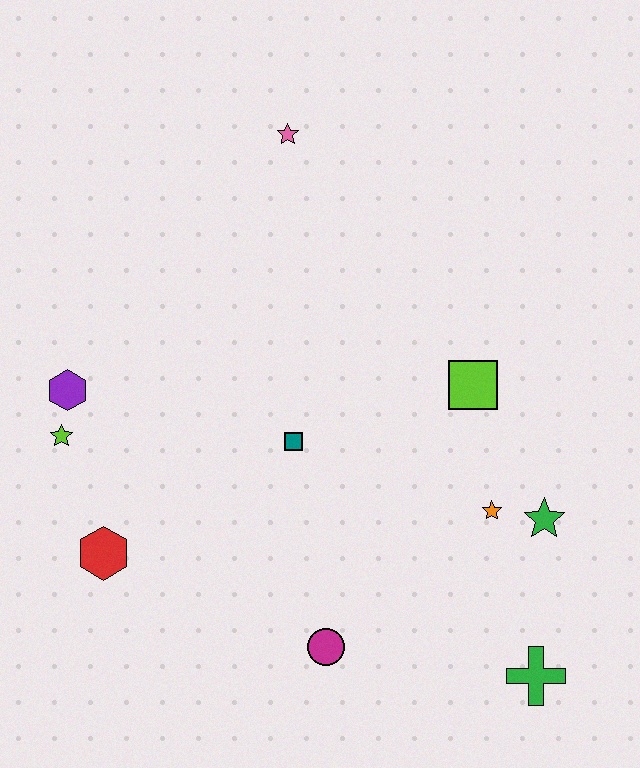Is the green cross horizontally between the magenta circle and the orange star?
No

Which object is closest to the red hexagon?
The lime star is closest to the red hexagon.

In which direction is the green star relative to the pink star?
The green star is below the pink star.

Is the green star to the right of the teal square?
Yes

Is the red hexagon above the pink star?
No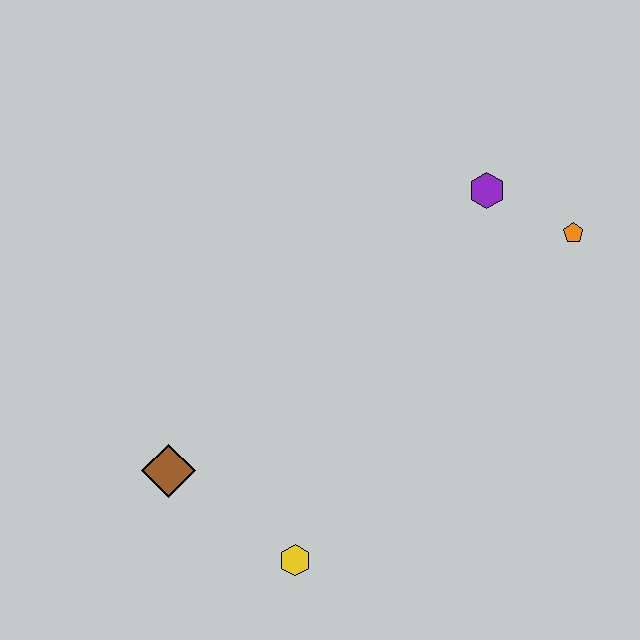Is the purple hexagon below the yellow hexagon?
No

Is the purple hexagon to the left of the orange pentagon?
Yes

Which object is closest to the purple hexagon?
The orange pentagon is closest to the purple hexagon.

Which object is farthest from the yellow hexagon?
The orange pentagon is farthest from the yellow hexagon.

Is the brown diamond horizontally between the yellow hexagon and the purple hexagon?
No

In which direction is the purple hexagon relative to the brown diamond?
The purple hexagon is to the right of the brown diamond.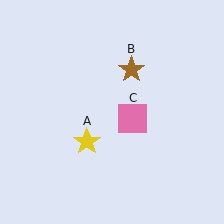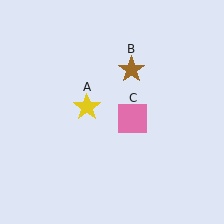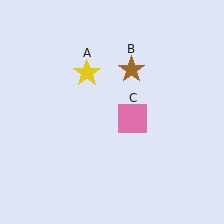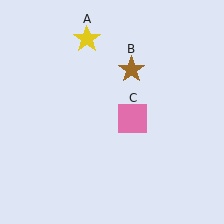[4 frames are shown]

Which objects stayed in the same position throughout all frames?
Brown star (object B) and pink square (object C) remained stationary.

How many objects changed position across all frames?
1 object changed position: yellow star (object A).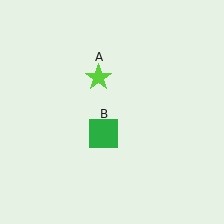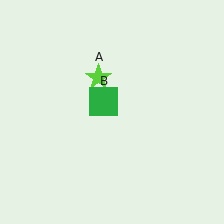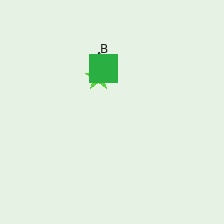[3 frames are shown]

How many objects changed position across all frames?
1 object changed position: green square (object B).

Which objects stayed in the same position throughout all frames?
Lime star (object A) remained stationary.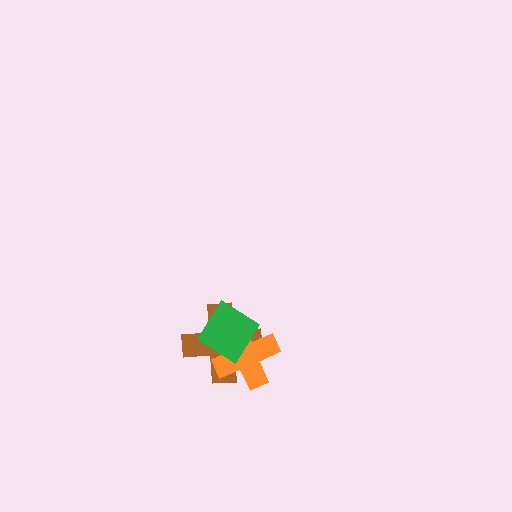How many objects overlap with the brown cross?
2 objects overlap with the brown cross.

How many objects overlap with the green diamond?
2 objects overlap with the green diamond.